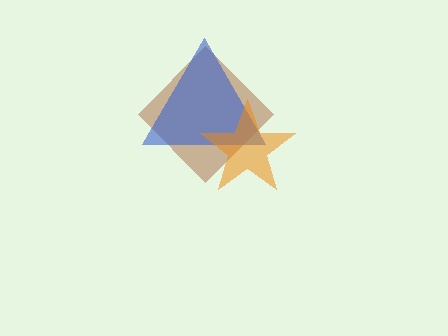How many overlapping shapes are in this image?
There are 3 overlapping shapes in the image.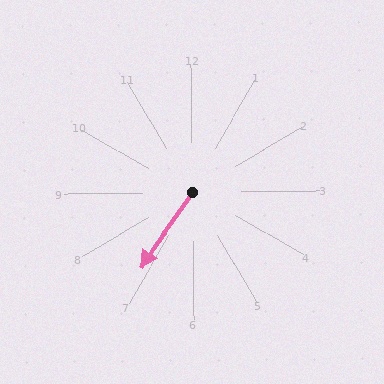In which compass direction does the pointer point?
Southwest.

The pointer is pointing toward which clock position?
Roughly 7 o'clock.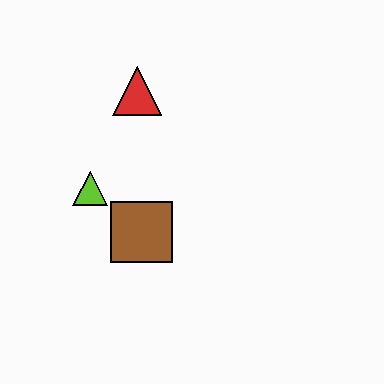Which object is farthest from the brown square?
The red triangle is farthest from the brown square.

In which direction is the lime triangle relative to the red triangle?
The lime triangle is below the red triangle.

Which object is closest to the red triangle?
The lime triangle is closest to the red triangle.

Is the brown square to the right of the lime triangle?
Yes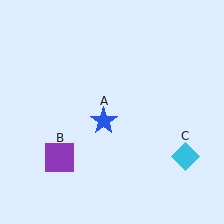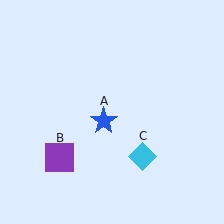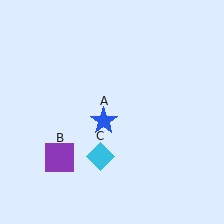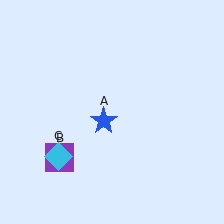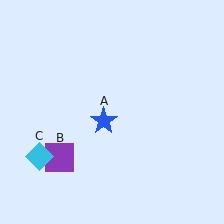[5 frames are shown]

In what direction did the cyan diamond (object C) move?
The cyan diamond (object C) moved left.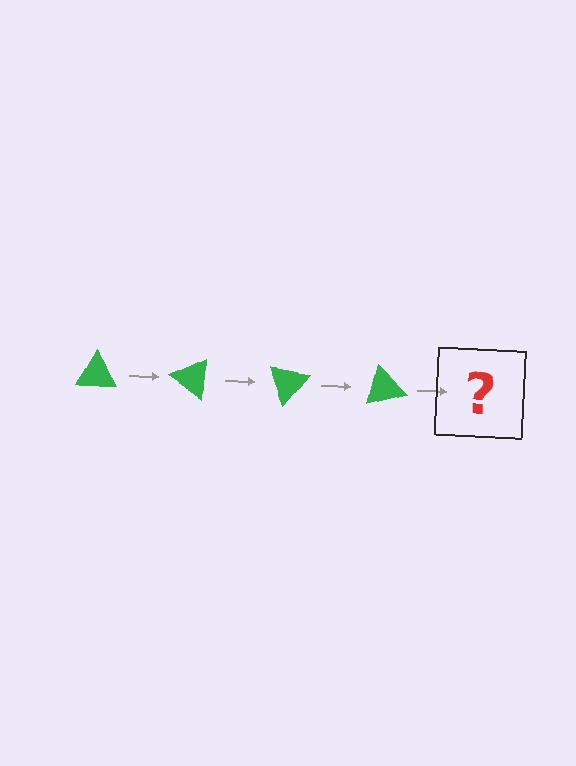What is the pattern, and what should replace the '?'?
The pattern is that the triangle rotates 35 degrees each step. The '?' should be a green triangle rotated 140 degrees.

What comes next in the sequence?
The next element should be a green triangle rotated 140 degrees.